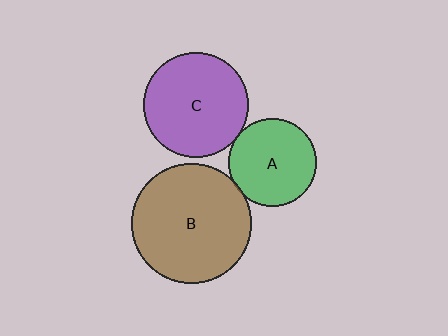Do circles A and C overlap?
Yes.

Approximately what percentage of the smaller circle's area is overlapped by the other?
Approximately 5%.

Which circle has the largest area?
Circle B (brown).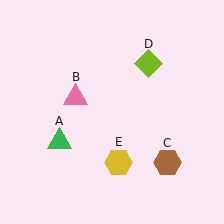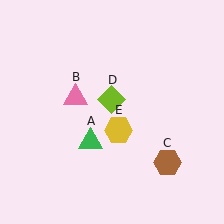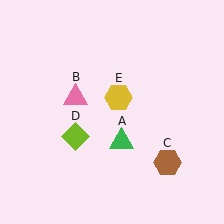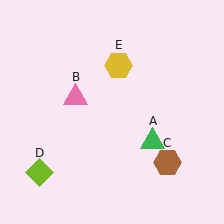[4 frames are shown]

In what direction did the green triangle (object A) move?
The green triangle (object A) moved right.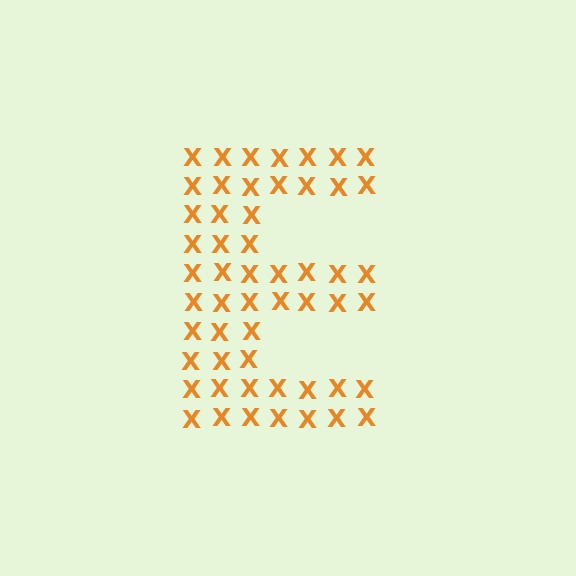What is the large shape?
The large shape is the letter E.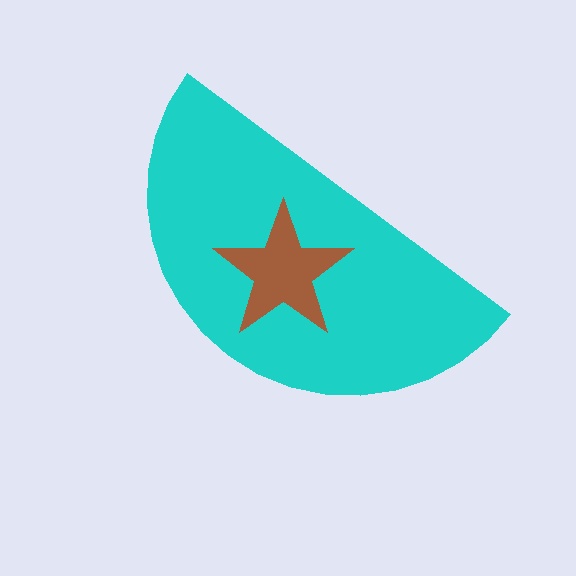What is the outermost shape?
The cyan semicircle.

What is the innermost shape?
The brown star.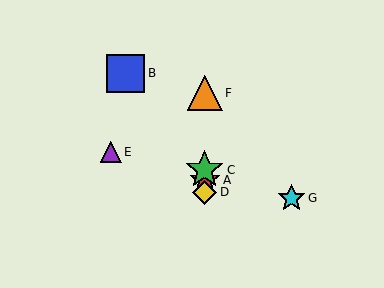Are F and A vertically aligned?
Yes, both are at x≈205.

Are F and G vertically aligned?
No, F is at x≈205 and G is at x≈291.